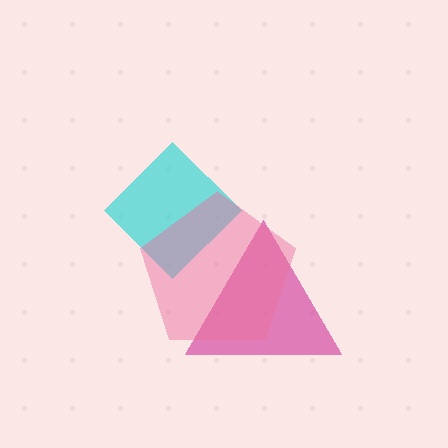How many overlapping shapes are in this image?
There are 3 overlapping shapes in the image.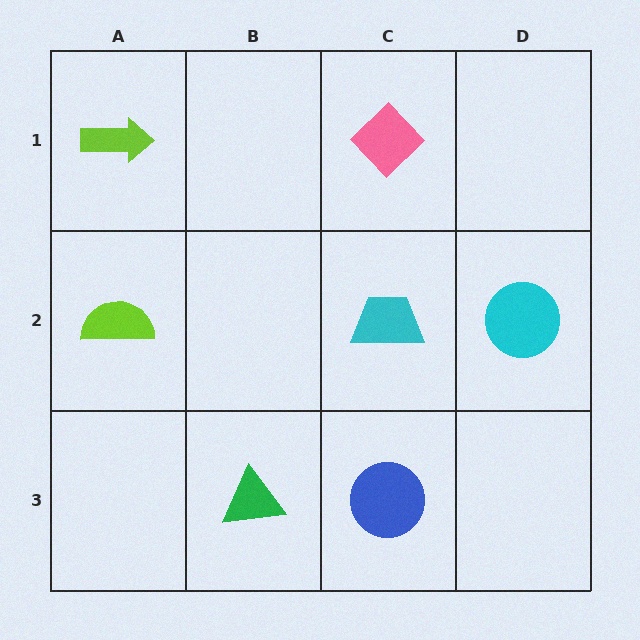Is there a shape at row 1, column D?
No, that cell is empty.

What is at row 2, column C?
A cyan trapezoid.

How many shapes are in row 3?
2 shapes.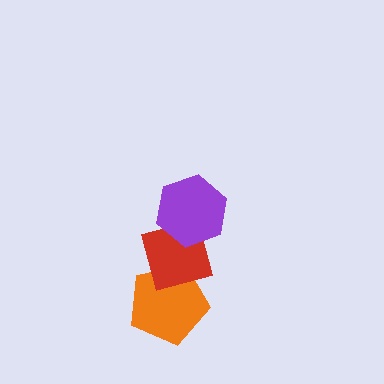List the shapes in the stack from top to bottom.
From top to bottom: the purple hexagon, the red diamond, the orange pentagon.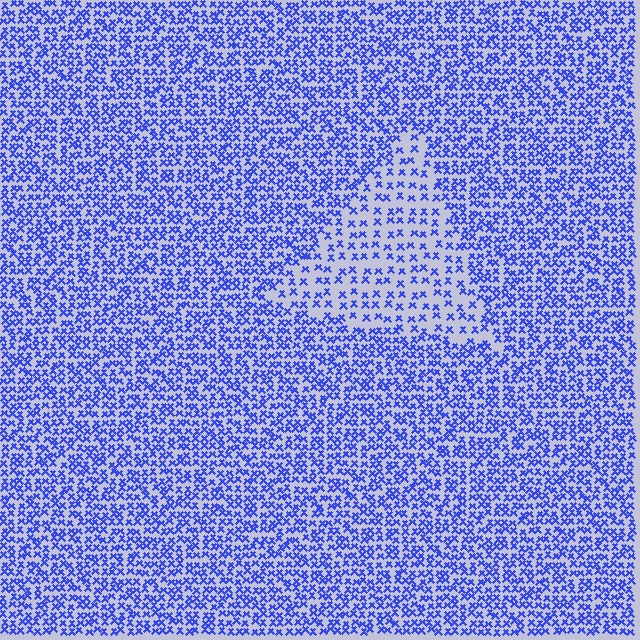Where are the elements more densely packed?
The elements are more densely packed outside the triangle boundary.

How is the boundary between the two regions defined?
The boundary is defined by a change in element density (approximately 2.1x ratio). All elements are the same color, size, and shape.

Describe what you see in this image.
The image contains small blue elements arranged at two different densities. A triangle-shaped region is visible where the elements are less densely packed than the surrounding area.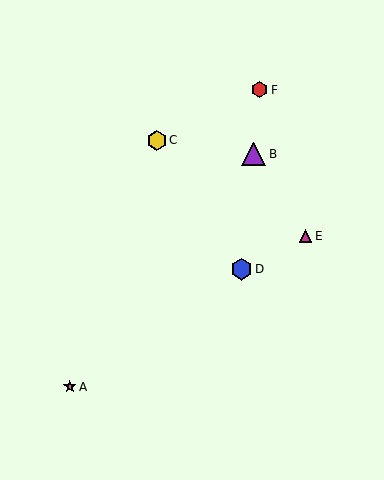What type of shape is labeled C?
Shape C is a yellow hexagon.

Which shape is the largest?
The purple triangle (labeled B) is the largest.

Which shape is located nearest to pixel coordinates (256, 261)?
The blue hexagon (labeled D) at (242, 269) is nearest to that location.